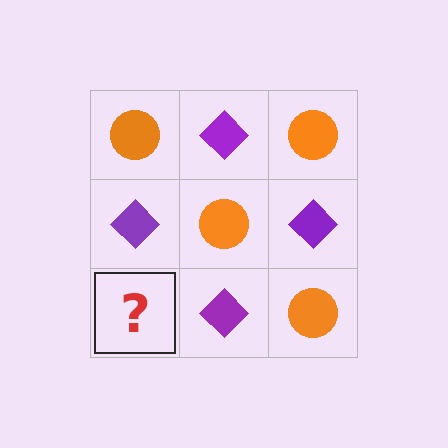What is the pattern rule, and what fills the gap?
The rule is that it alternates orange circle and purple diamond in a checkerboard pattern. The gap should be filled with an orange circle.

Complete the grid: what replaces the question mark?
The question mark should be replaced with an orange circle.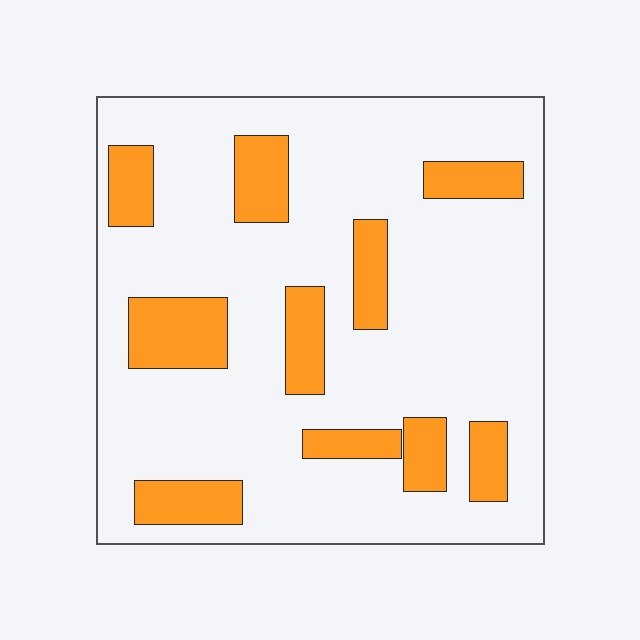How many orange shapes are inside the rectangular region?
10.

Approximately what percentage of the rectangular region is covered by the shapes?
Approximately 20%.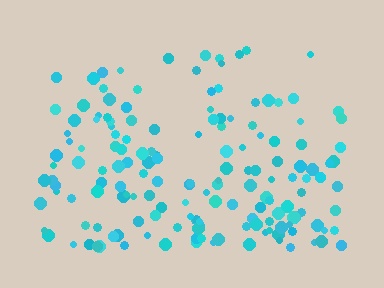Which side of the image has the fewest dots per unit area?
The top.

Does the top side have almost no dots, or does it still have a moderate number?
Still a moderate number, just noticeably fewer than the bottom.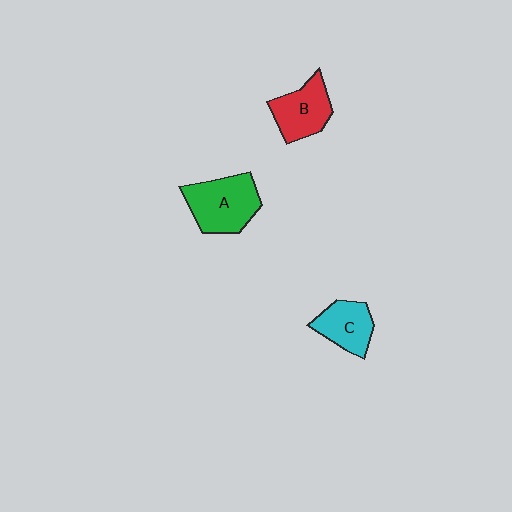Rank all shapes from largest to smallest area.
From largest to smallest: A (green), B (red), C (cyan).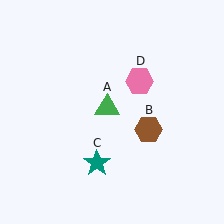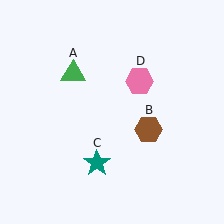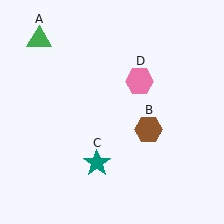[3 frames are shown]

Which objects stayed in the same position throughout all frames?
Brown hexagon (object B) and teal star (object C) and pink hexagon (object D) remained stationary.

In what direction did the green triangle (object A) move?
The green triangle (object A) moved up and to the left.